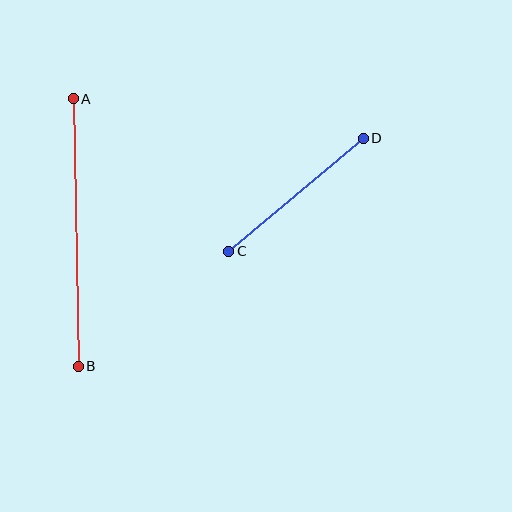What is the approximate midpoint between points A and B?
The midpoint is at approximately (76, 233) pixels.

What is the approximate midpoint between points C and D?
The midpoint is at approximately (296, 195) pixels.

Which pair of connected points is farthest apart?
Points A and B are farthest apart.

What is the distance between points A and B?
The distance is approximately 267 pixels.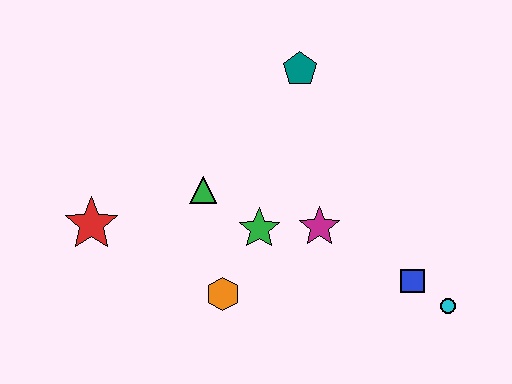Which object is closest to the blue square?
The cyan circle is closest to the blue square.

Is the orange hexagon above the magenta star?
No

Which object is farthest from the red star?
The cyan circle is farthest from the red star.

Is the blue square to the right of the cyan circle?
No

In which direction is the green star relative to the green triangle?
The green star is to the right of the green triangle.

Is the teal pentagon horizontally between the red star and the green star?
No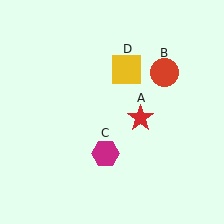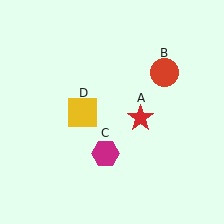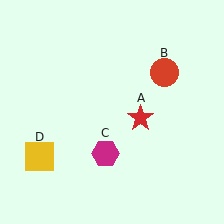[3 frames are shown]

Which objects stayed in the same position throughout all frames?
Red star (object A) and red circle (object B) and magenta hexagon (object C) remained stationary.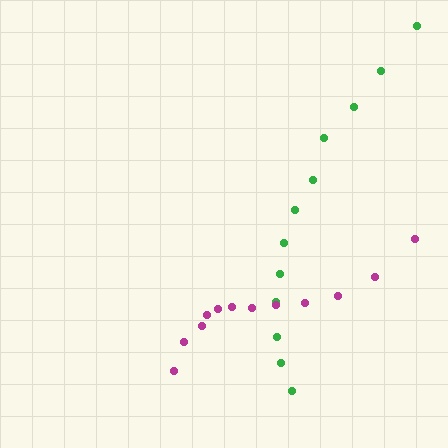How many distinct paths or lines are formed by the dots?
There are 2 distinct paths.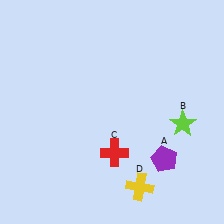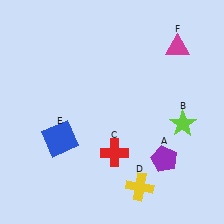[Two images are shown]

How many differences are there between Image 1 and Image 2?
There are 2 differences between the two images.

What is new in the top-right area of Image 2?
A magenta triangle (F) was added in the top-right area of Image 2.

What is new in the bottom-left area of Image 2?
A blue square (E) was added in the bottom-left area of Image 2.